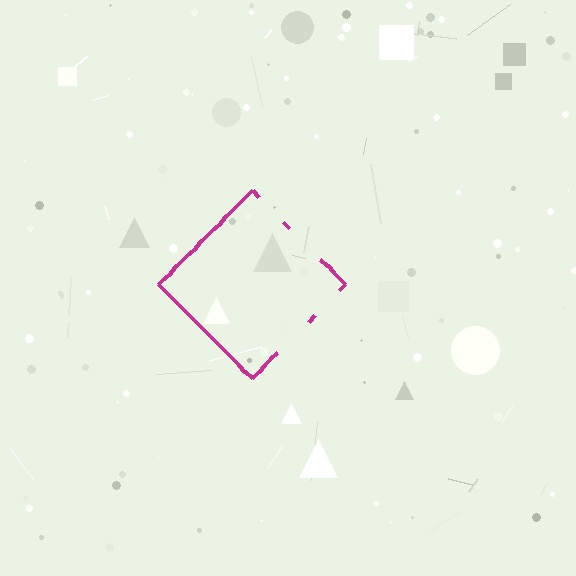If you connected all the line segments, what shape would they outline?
They would outline a diamond.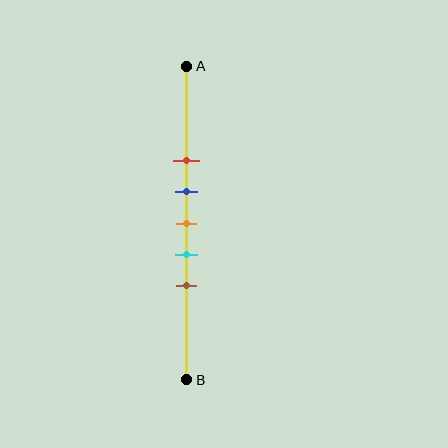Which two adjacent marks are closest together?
The blue and orange marks are the closest adjacent pair.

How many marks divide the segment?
There are 5 marks dividing the segment.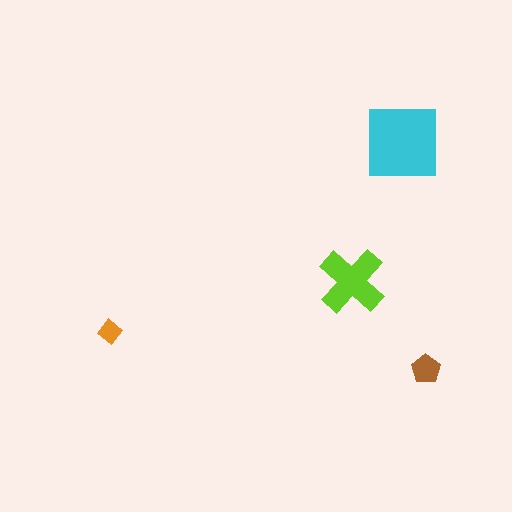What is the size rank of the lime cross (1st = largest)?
2nd.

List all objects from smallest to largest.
The orange diamond, the brown pentagon, the lime cross, the cyan square.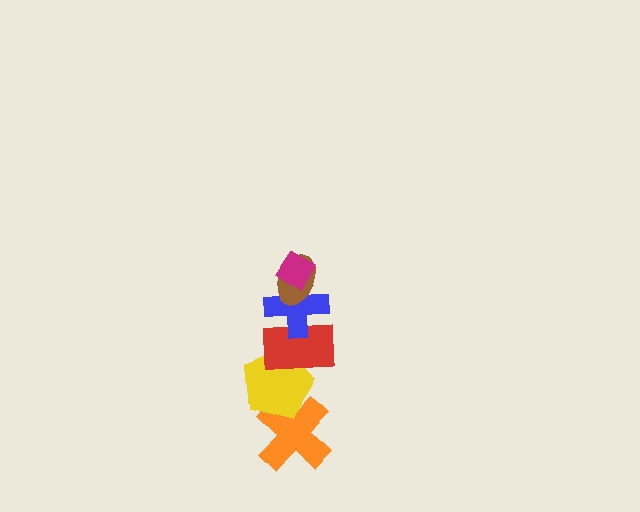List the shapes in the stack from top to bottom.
From top to bottom: the magenta diamond, the brown ellipse, the blue cross, the red rectangle, the yellow pentagon, the orange cross.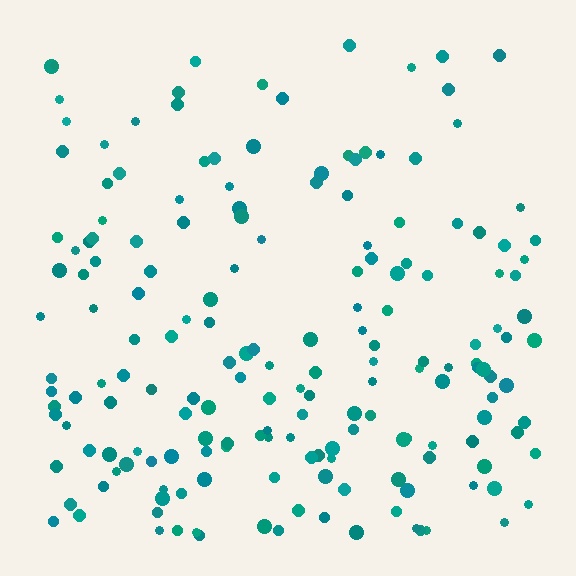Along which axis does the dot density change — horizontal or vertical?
Vertical.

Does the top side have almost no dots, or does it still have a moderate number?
Still a moderate number, just noticeably fewer than the bottom.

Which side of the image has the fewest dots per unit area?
The top.